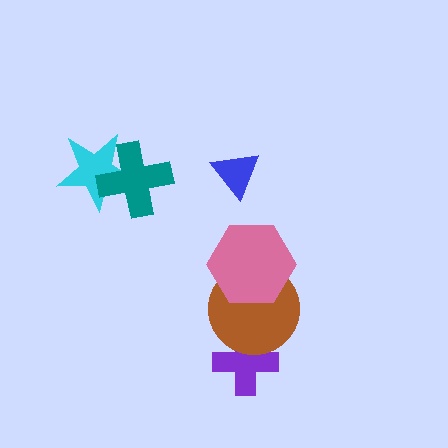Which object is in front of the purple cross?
The brown circle is in front of the purple cross.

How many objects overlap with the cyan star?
1 object overlaps with the cyan star.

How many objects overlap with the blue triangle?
0 objects overlap with the blue triangle.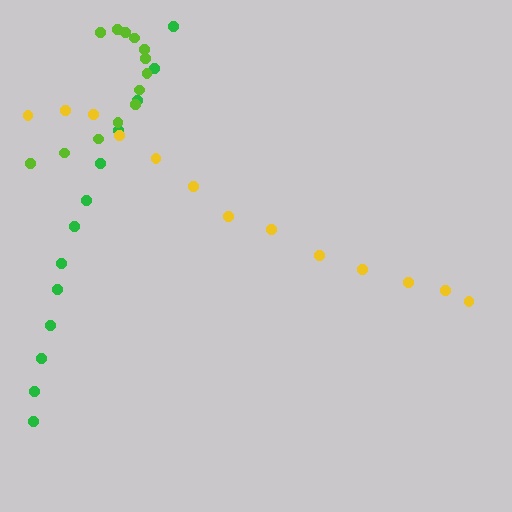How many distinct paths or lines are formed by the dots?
There are 3 distinct paths.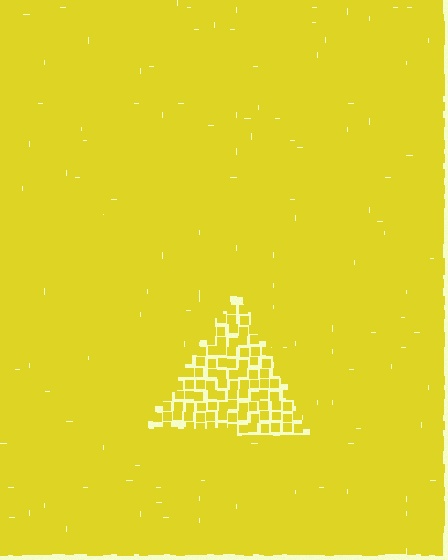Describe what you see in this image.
The image contains small yellow elements arranged at two different densities. A triangle-shaped region is visible where the elements are less densely packed than the surrounding area.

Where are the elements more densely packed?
The elements are more densely packed outside the triangle boundary.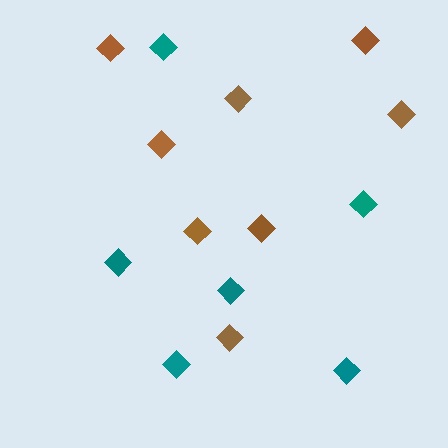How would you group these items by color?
There are 2 groups: one group of teal diamonds (6) and one group of brown diamonds (8).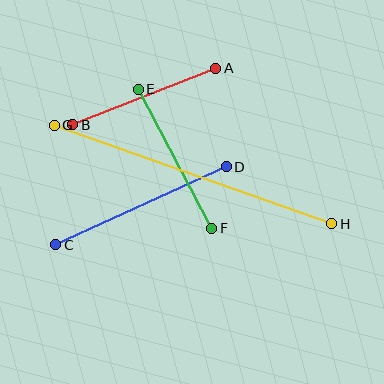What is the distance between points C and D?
The distance is approximately 188 pixels.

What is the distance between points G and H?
The distance is approximately 295 pixels.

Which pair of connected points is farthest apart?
Points G and H are farthest apart.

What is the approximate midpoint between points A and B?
The midpoint is at approximately (144, 96) pixels.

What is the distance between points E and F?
The distance is approximately 157 pixels.